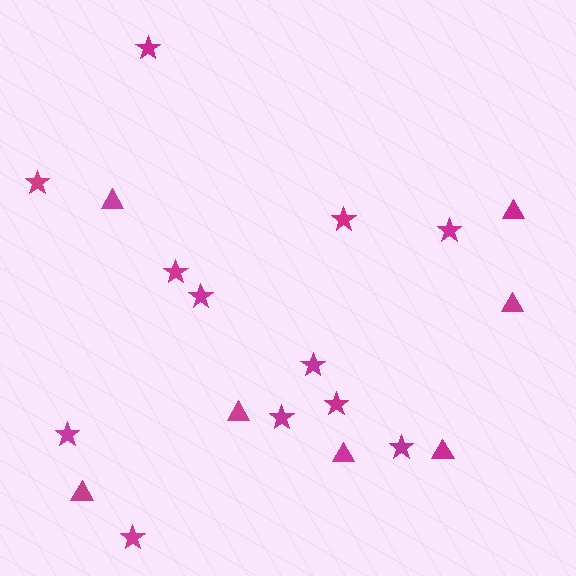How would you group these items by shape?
There are 2 groups: one group of triangles (7) and one group of stars (12).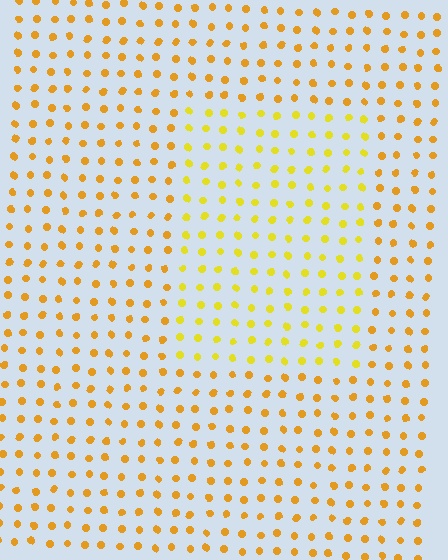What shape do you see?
I see a rectangle.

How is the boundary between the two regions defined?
The boundary is defined purely by a slight shift in hue (about 21 degrees). Spacing, size, and orientation are identical on both sides.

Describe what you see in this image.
The image is filled with small orange elements in a uniform arrangement. A rectangle-shaped region is visible where the elements are tinted to a slightly different hue, forming a subtle color boundary.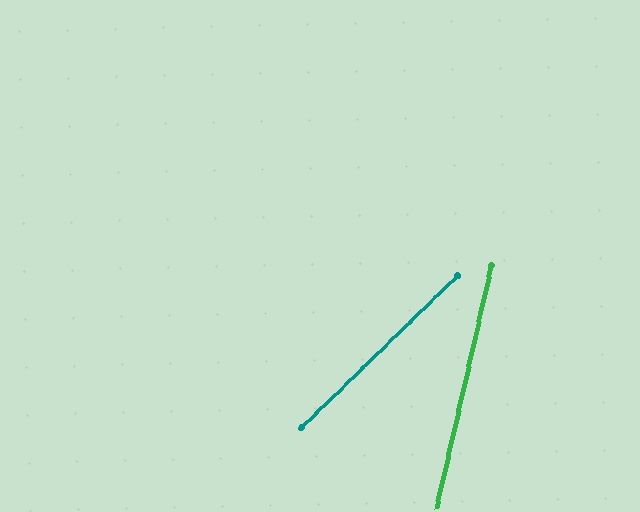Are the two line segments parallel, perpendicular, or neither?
Neither parallel nor perpendicular — they differ by about 33°.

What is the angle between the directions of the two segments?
Approximately 33 degrees.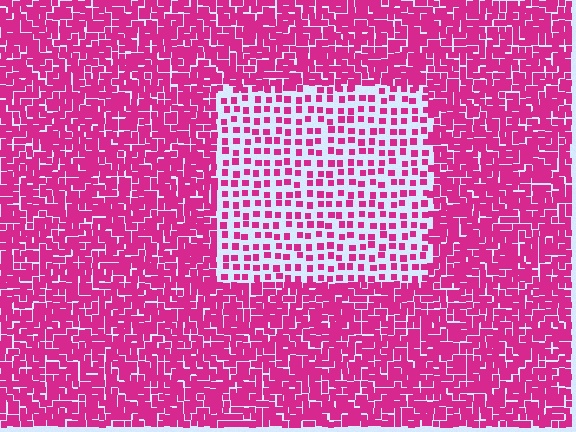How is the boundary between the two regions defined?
The boundary is defined by a change in element density (approximately 2.5x ratio). All elements are the same color, size, and shape.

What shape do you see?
I see a rectangle.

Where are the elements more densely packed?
The elements are more densely packed outside the rectangle boundary.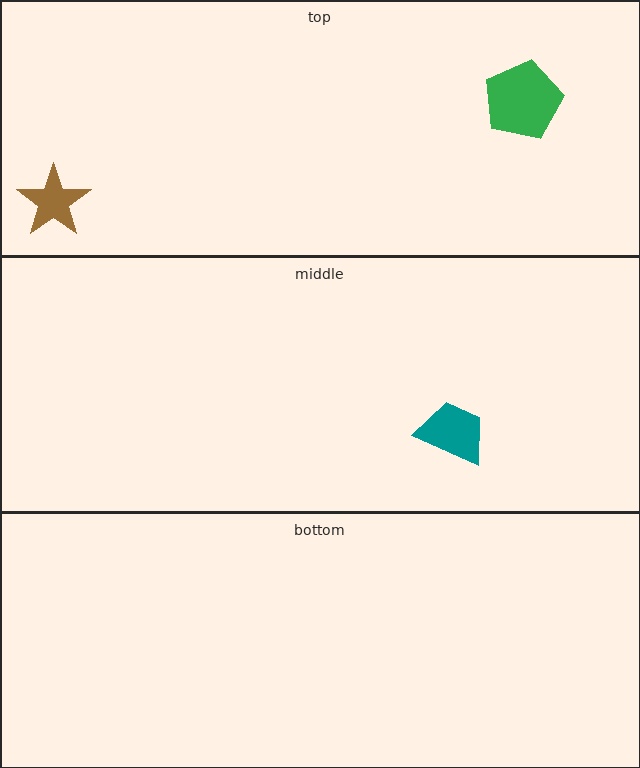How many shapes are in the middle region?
1.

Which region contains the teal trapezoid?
The middle region.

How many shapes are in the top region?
2.